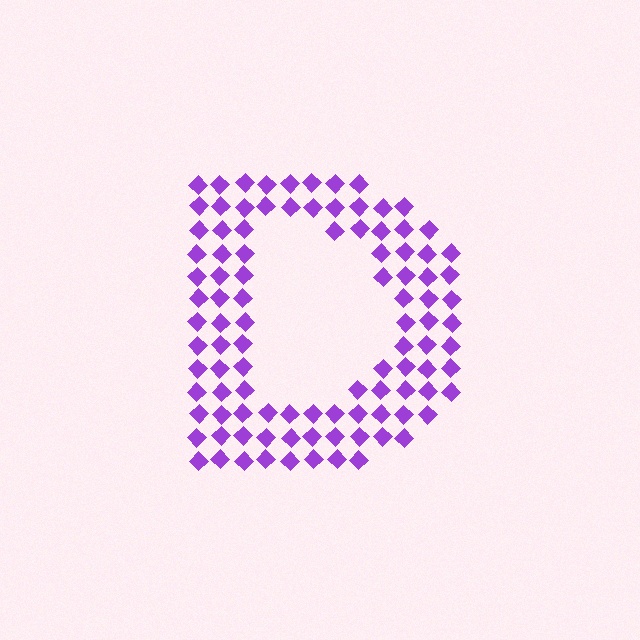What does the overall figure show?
The overall figure shows the letter D.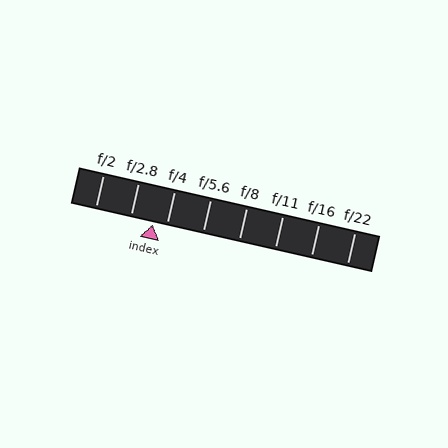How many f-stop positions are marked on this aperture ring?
There are 8 f-stop positions marked.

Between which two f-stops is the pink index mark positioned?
The index mark is between f/2.8 and f/4.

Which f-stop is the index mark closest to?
The index mark is closest to f/4.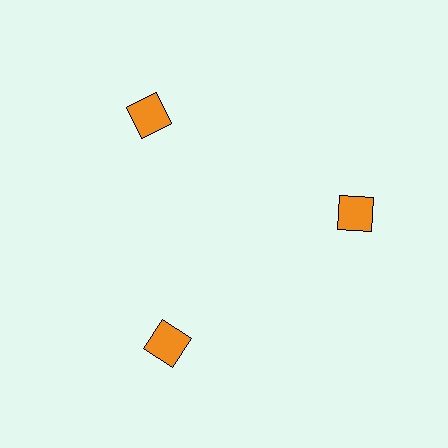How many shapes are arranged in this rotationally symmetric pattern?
There are 3 shapes, arranged in 3 groups of 1.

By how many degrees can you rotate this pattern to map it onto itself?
The pattern maps onto itself every 120 degrees of rotation.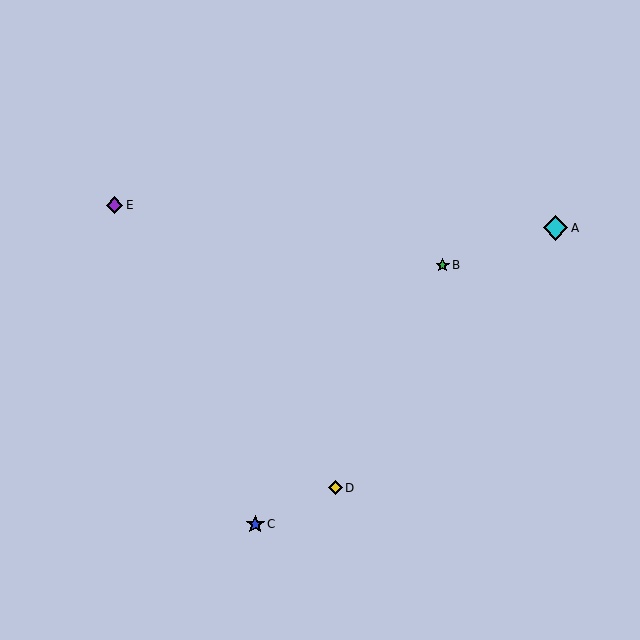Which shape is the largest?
The cyan diamond (labeled A) is the largest.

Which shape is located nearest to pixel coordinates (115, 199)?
The purple diamond (labeled E) at (115, 205) is nearest to that location.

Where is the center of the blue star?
The center of the blue star is at (255, 524).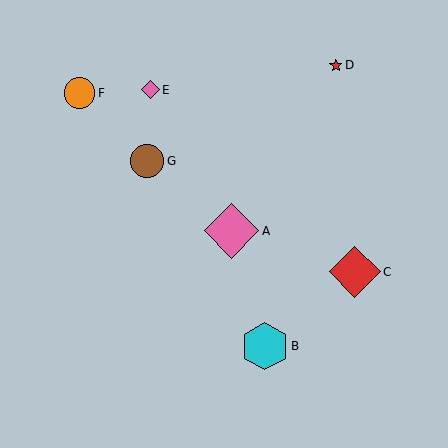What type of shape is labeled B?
Shape B is a cyan hexagon.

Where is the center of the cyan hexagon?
The center of the cyan hexagon is at (265, 346).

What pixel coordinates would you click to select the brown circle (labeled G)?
Click at (147, 161) to select the brown circle G.